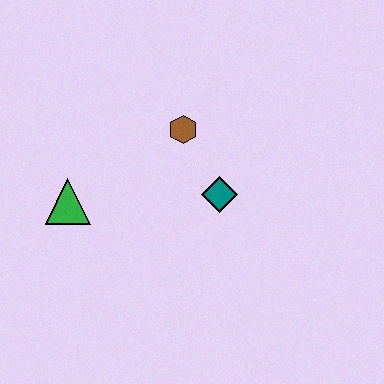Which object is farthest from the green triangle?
The teal diamond is farthest from the green triangle.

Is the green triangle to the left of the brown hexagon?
Yes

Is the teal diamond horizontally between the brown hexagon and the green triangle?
No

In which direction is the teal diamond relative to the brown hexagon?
The teal diamond is below the brown hexagon.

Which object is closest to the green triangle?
The brown hexagon is closest to the green triangle.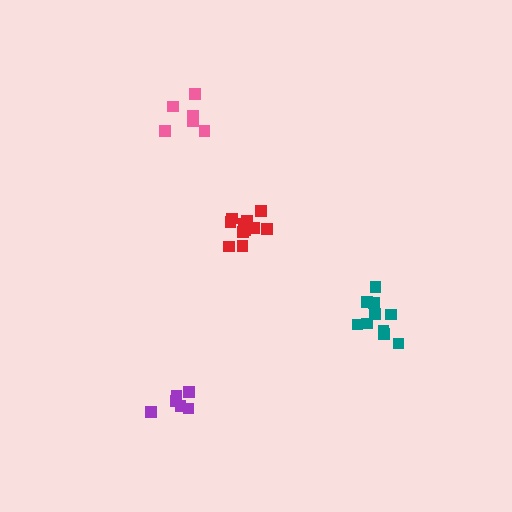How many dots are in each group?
Group 1: 6 dots, Group 2: 11 dots, Group 3: 10 dots, Group 4: 6 dots (33 total).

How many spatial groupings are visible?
There are 4 spatial groupings.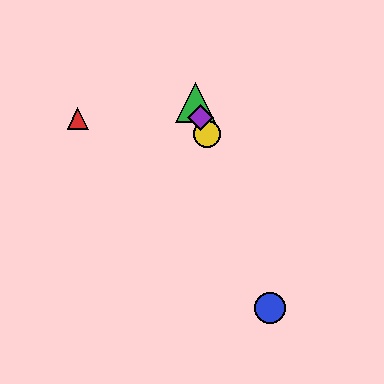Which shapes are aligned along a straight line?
The blue circle, the green triangle, the yellow circle, the purple diamond are aligned along a straight line.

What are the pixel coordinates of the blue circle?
The blue circle is at (270, 308).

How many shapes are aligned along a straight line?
4 shapes (the blue circle, the green triangle, the yellow circle, the purple diamond) are aligned along a straight line.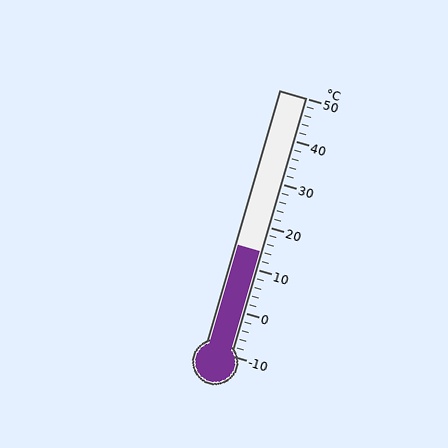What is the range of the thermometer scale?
The thermometer scale ranges from -10°C to 50°C.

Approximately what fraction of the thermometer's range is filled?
The thermometer is filled to approximately 40% of its range.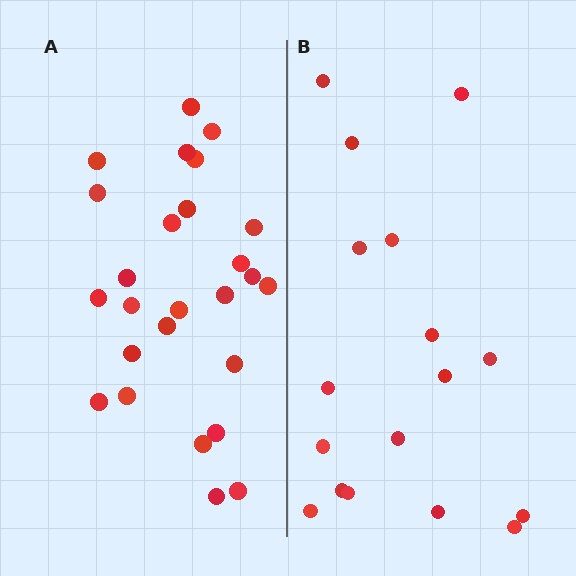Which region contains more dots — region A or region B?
Region A (the left region) has more dots.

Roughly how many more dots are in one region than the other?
Region A has roughly 8 or so more dots than region B.